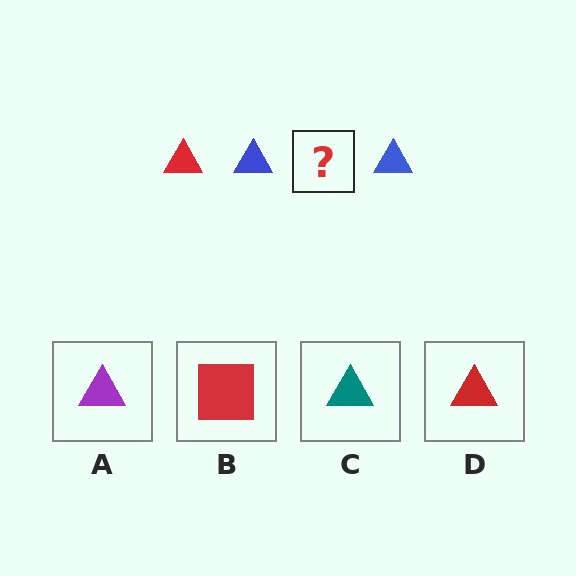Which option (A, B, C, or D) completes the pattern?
D.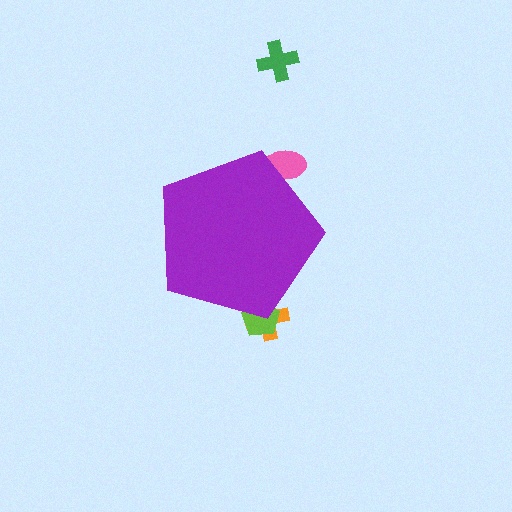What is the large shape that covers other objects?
A purple pentagon.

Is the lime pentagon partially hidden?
Yes, the lime pentagon is partially hidden behind the purple pentagon.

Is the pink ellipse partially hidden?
Yes, the pink ellipse is partially hidden behind the purple pentagon.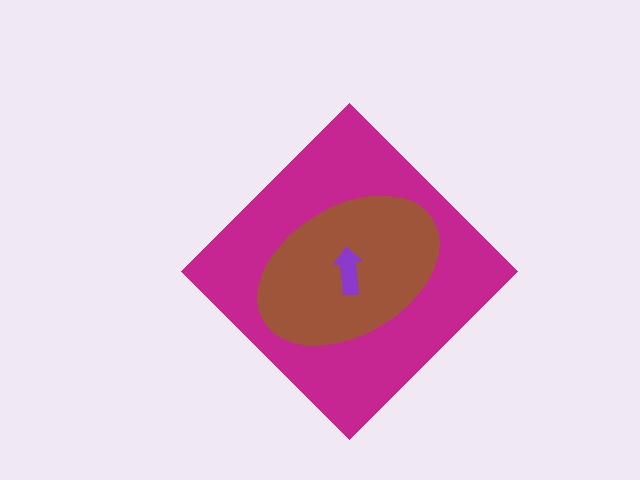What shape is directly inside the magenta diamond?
The brown ellipse.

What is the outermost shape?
The magenta diamond.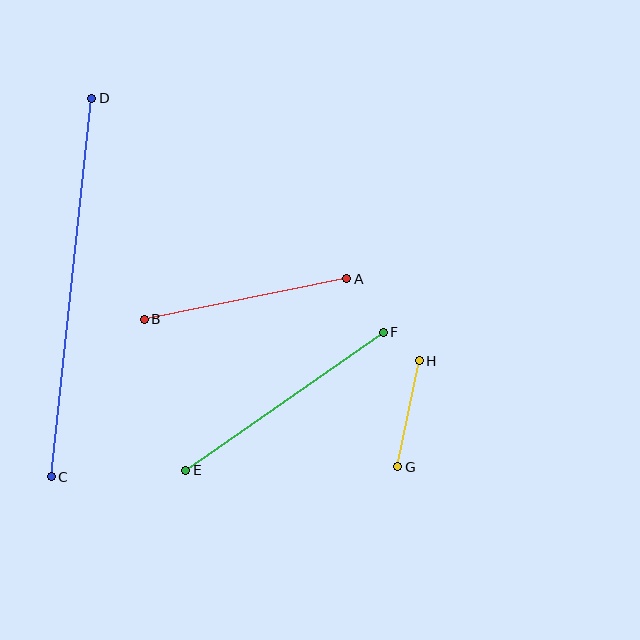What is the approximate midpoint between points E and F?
The midpoint is at approximately (285, 401) pixels.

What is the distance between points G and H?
The distance is approximately 108 pixels.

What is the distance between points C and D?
The distance is approximately 381 pixels.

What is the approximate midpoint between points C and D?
The midpoint is at approximately (72, 288) pixels.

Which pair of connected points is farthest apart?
Points C and D are farthest apart.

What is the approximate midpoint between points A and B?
The midpoint is at approximately (245, 299) pixels.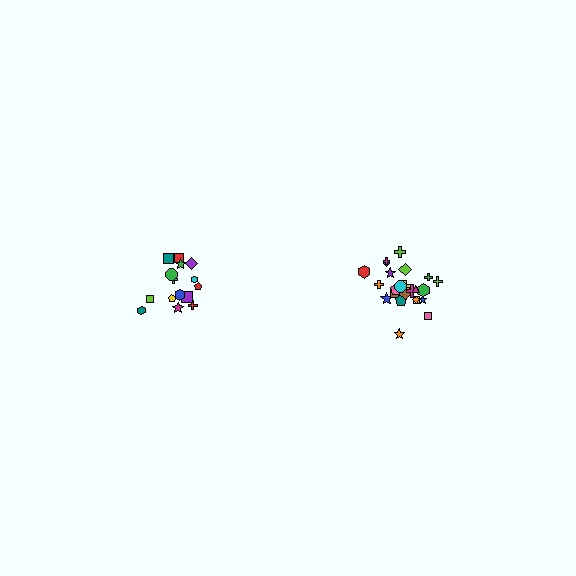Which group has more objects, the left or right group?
The right group.